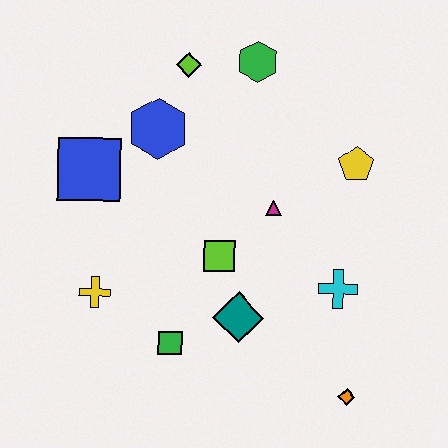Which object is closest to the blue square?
The blue hexagon is closest to the blue square.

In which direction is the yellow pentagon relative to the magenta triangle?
The yellow pentagon is to the right of the magenta triangle.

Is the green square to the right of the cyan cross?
No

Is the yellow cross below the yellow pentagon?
Yes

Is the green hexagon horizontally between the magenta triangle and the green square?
Yes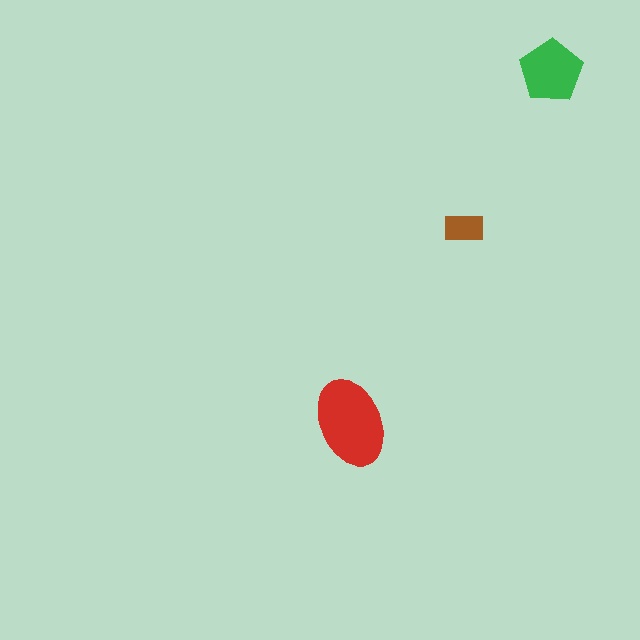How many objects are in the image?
There are 3 objects in the image.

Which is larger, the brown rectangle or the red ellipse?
The red ellipse.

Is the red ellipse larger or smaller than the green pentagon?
Larger.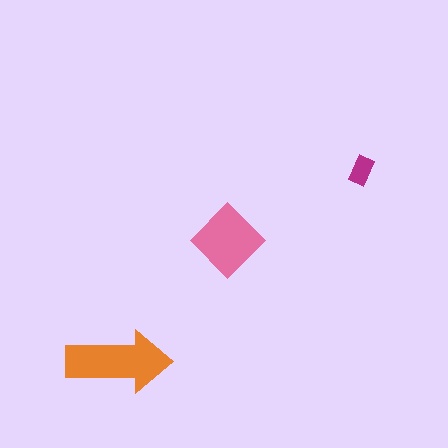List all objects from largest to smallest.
The orange arrow, the pink diamond, the magenta rectangle.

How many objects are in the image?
There are 3 objects in the image.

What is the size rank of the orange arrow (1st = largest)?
1st.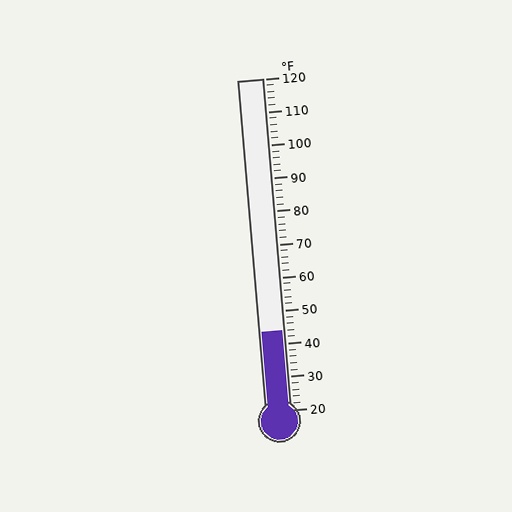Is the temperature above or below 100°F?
The temperature is below 100°F.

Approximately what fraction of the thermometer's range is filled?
The thermometer is filled to approximately 25% of its range.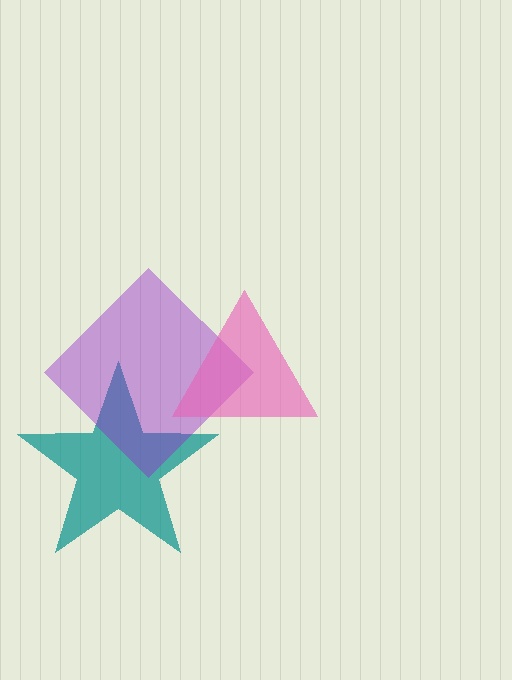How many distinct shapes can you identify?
There are 3 distinct shapes: a teal star, a purple diamond, a pink triangle.